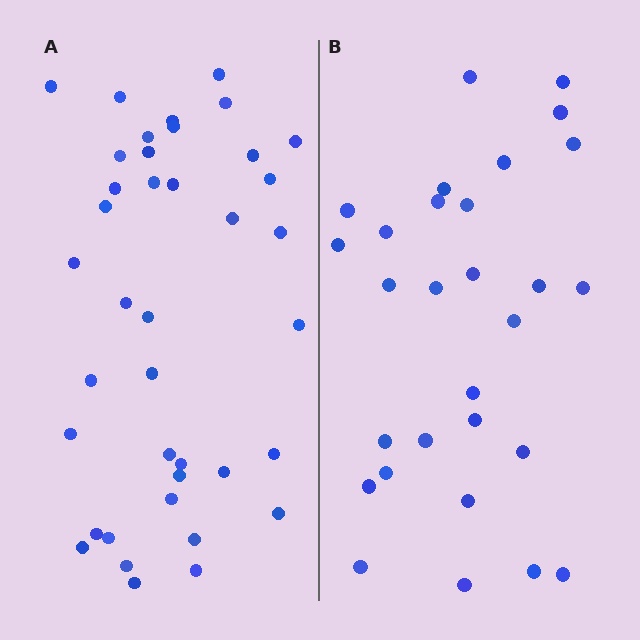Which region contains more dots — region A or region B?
Region A (the left region) has more dots.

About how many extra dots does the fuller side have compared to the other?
Region A has roughly 10 or so more dots than region B.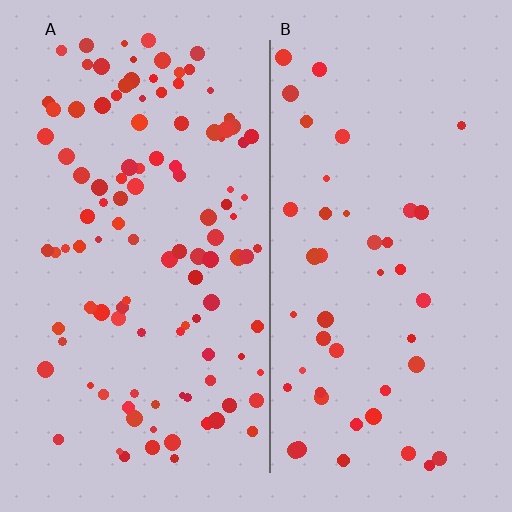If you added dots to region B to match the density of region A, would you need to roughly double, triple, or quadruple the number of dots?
Approximately double.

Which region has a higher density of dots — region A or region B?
A (the left).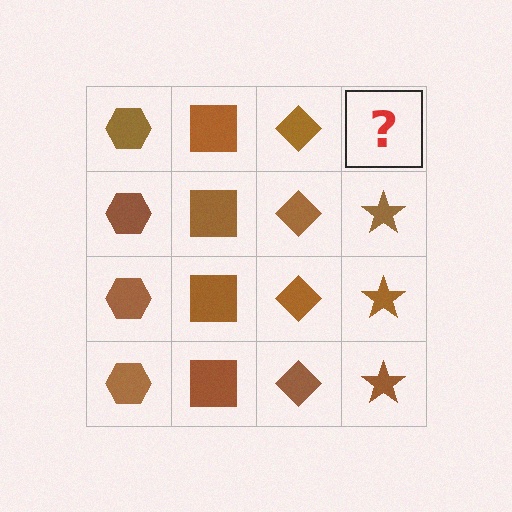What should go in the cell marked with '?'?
The missing cell should contain a brown star.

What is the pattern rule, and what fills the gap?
The rule is that each column has a consistent shape. The gap should be filled with a brown star.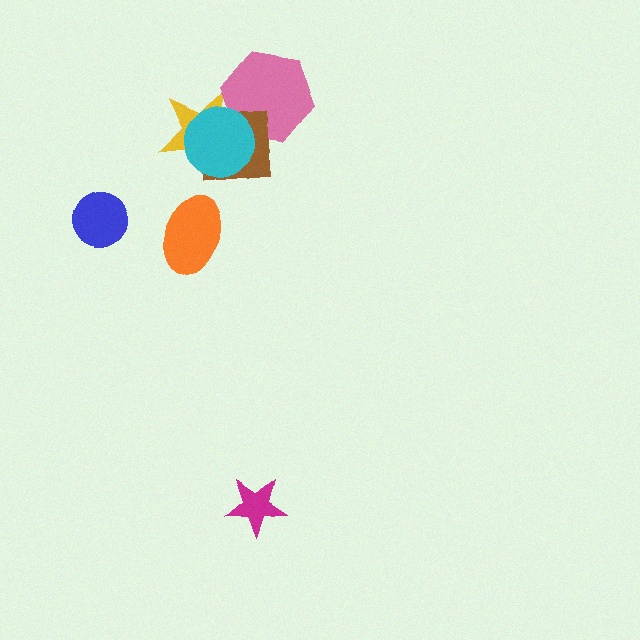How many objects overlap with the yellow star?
3 objects overlap with the yellow star.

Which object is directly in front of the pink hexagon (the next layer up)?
The brown square is directly in front of the pink hexagon.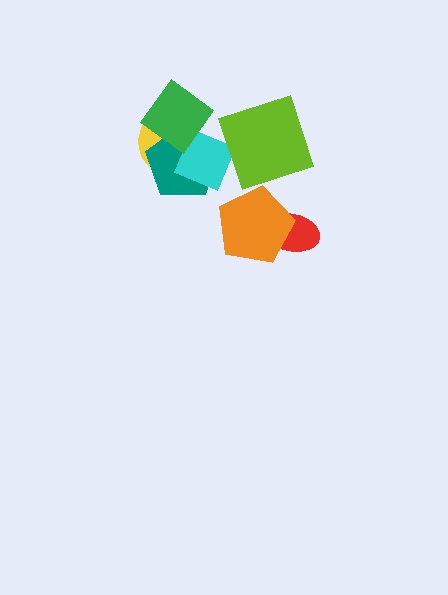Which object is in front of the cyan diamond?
The green diamond is in front of the cyan diamond.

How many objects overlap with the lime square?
0 objects overlap with the lime square.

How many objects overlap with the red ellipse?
1 object overlaps with the red ellipse.